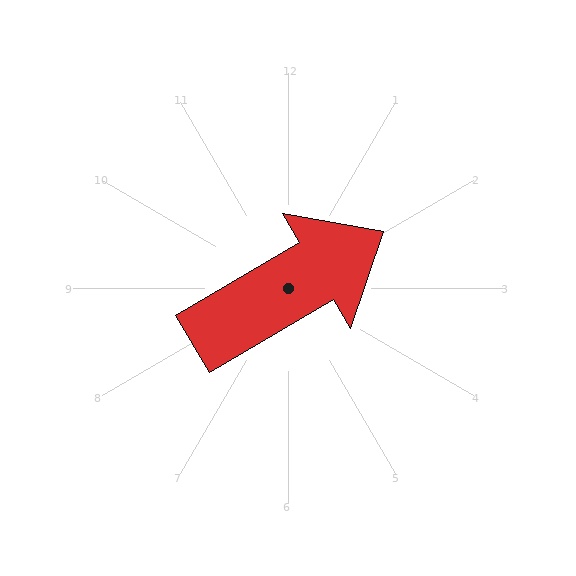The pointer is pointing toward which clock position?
Roughly 2 o'clock.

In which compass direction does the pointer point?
Northeast.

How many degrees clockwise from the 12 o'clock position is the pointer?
Approximately 59 degrees.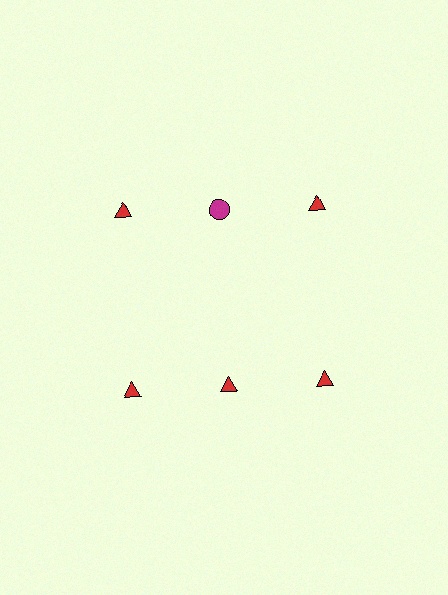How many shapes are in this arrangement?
There are 6 shapes arranged in a grid pattern.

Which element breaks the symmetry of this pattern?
The magenta circle in the top row, second from left column breaks the symmetry. All other shapes are red triangles.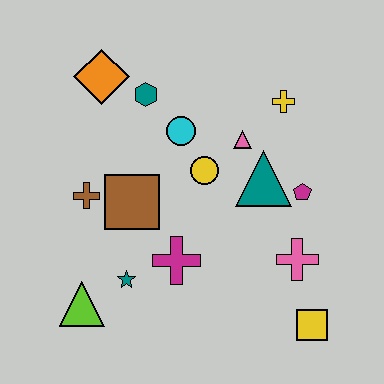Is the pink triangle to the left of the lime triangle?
No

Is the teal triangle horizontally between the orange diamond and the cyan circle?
No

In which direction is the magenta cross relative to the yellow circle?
The magenta cross is below the yellow circle.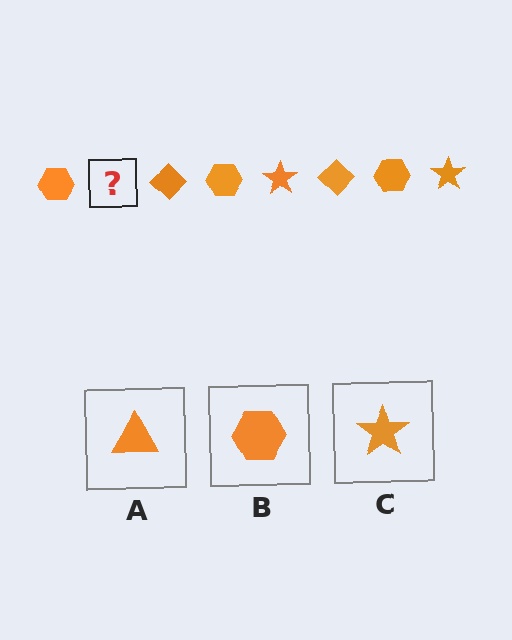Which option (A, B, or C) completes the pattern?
C.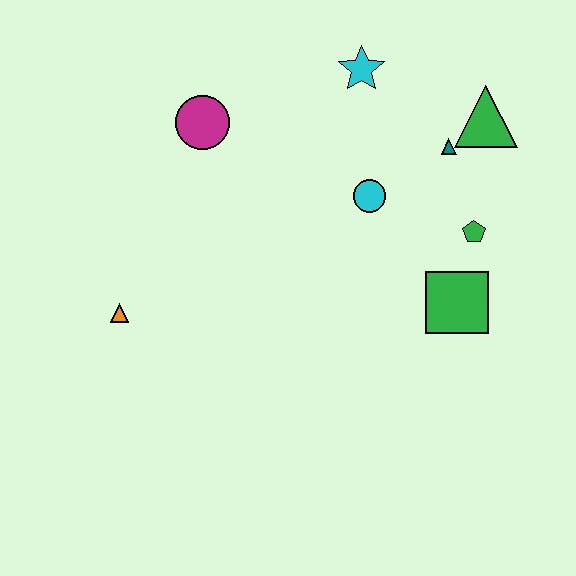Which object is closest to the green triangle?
The teal triangle is closest to the green triangle.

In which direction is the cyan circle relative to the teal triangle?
The cyan circle is to the left of the teal triangle.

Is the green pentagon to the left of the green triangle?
Yes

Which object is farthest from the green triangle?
The orange triangle is farthest from the green triangle.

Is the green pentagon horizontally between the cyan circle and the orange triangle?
No